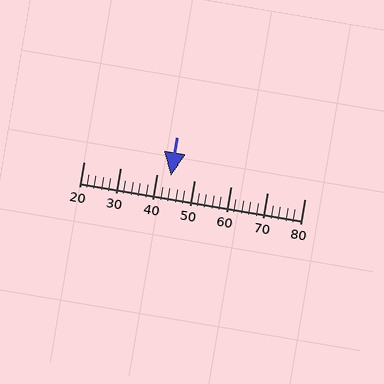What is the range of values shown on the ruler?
The ruler shows values from 20 to 80.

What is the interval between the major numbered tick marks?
The major tick marks are spaced 10 units apart.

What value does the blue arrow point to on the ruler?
The blue arrow points to approximately 44.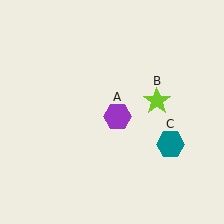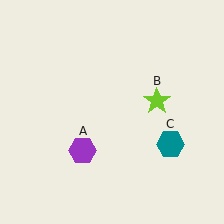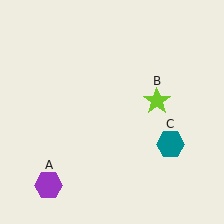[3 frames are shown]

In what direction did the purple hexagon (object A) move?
The purple hexagon (object A) moved down and to the left.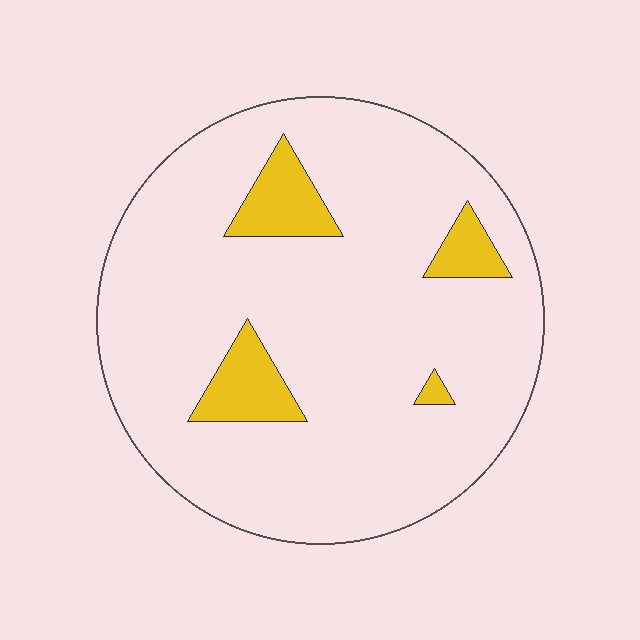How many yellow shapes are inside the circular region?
4.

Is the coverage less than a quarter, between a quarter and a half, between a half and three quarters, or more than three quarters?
Less than a quarter.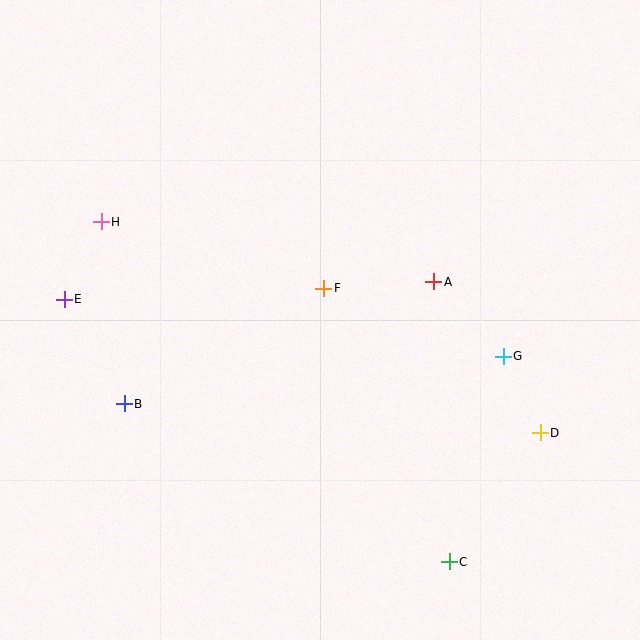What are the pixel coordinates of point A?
Point A is at (434, 282).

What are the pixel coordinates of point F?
Point F is at (324, 288).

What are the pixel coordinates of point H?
Point H is at (101, 222).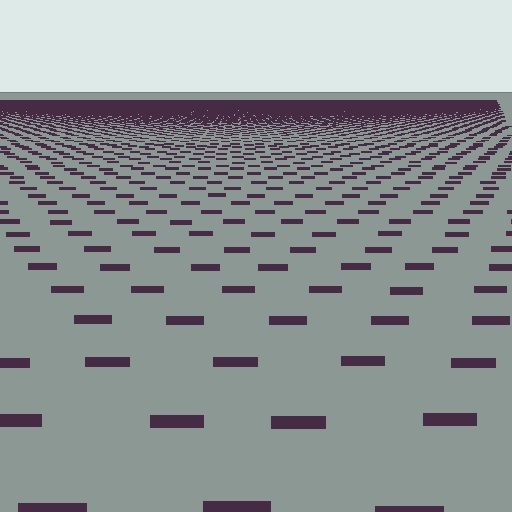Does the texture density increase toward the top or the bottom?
Density increases toward the top.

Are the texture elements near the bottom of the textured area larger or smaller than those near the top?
Larger. Near the bottom, elements are closer to the viewer and appear at a bigger on-screen size.